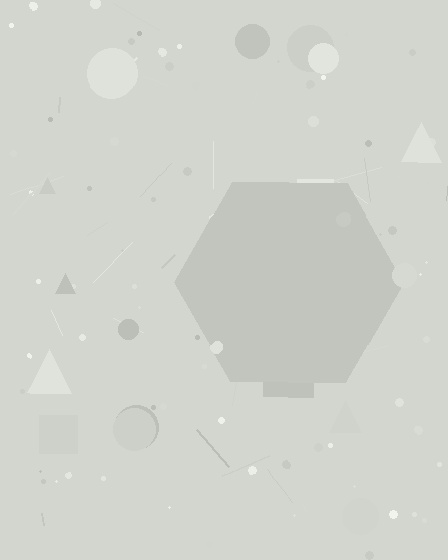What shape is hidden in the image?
A hexagon is hidden in the image.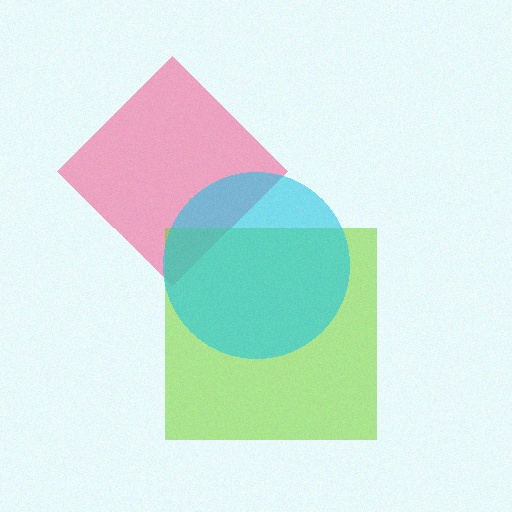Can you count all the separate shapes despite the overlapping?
Yes, there are 3 separate shapes.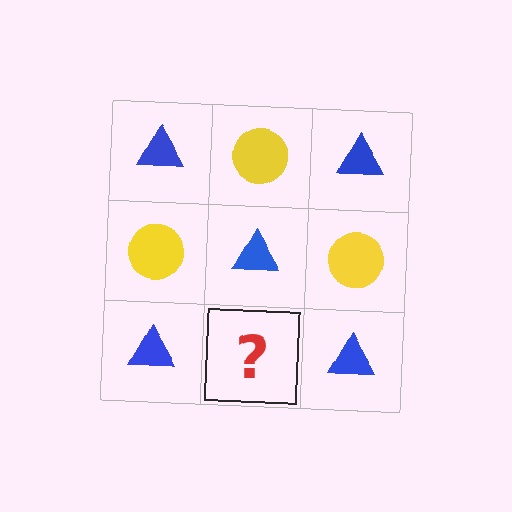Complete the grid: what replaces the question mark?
The question mark should be replaced with a yellow circle.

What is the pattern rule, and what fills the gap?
The rule is that it alternates blue triangle and yellow circle in a checkerboard pattern. The gap should be filled with a yellow circle.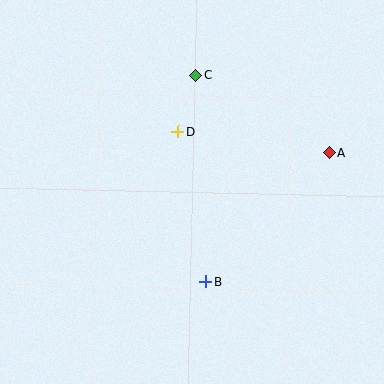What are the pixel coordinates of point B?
Point B is at (206, 281).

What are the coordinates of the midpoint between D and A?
The midpoint between D and A is at (254, 142).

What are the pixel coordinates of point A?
Point A is at (329, 153).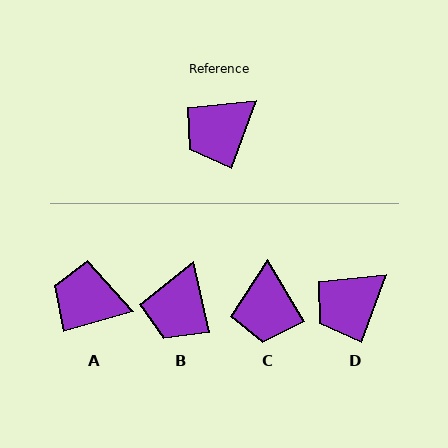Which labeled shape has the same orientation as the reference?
D.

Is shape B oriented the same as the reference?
No, it is off by about 32 degrees.